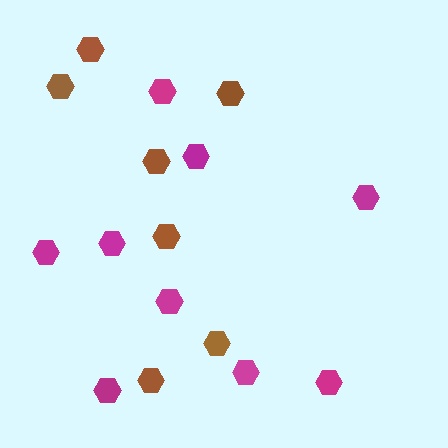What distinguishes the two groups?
There are 2 groups: one group of brown hexagons (7) and one group of magenta hexagons (9).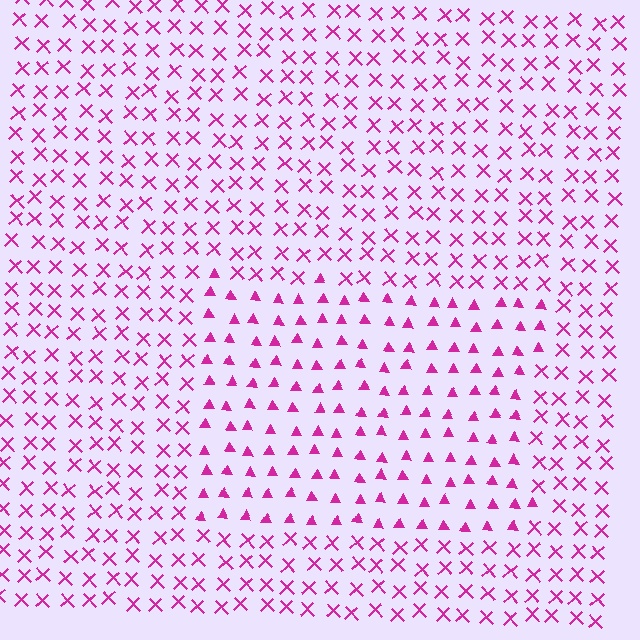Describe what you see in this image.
The image is filled with small magenta elements arranged in a uniform grid. A rectangle-shaped region contains triangles, while the surrounding area contains X marks. The boundary is defined purely by the change in element shape.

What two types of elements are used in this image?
The image uses triangles inside the rectangle region and X marks outside it.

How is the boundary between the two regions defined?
The boundary is defined by a change in element shape: triangles inside vs. X marks outside. All elements share the same color and spacing.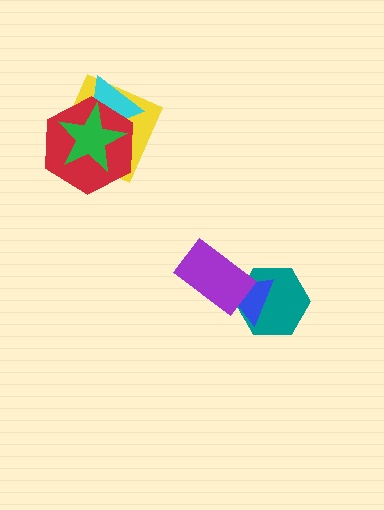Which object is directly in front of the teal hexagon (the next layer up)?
The blue triangle is directly in front of the teal hexagon.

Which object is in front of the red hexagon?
The green star is in front of the red hexagon.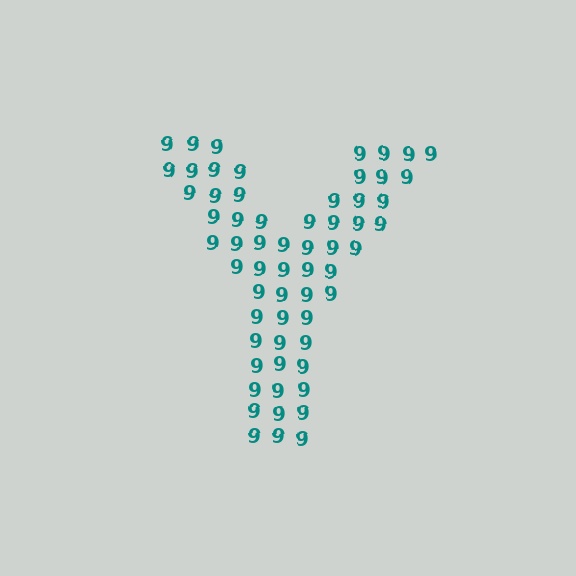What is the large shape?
The large shape is the letter Y.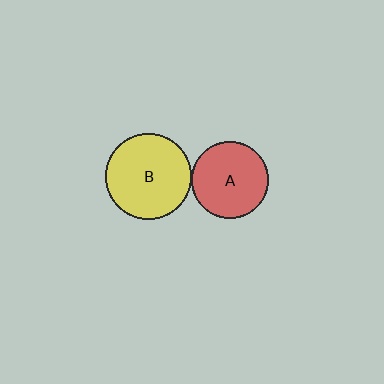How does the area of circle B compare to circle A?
Approximately 1.2 times.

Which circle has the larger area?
Circle B (yellow).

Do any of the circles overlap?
No, none of the circles overlap.